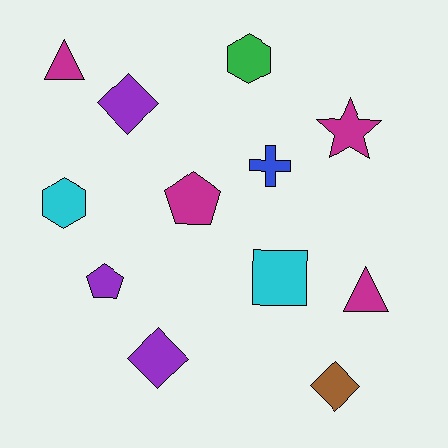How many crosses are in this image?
There is 1 cross.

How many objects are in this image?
There are 12 objects.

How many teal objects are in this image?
There are no teal objects.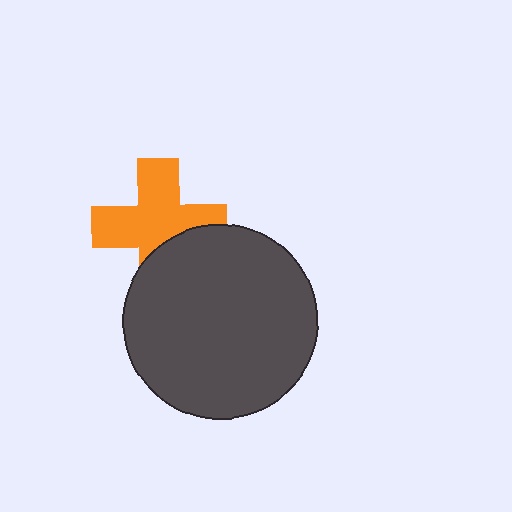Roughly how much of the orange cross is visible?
Most of it is visible (roughly 70%).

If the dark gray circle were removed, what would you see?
You would see the complete orange cross.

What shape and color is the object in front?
The object in front is a dark gray circle.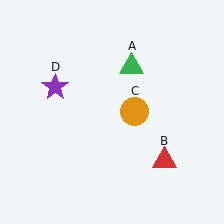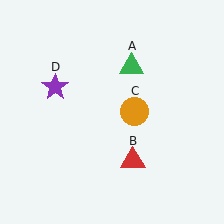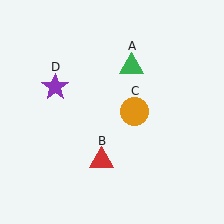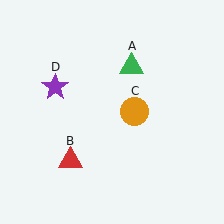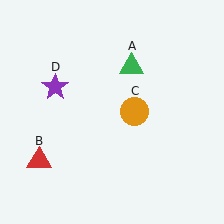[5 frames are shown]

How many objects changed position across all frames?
1 object changed position: red triangle (object B).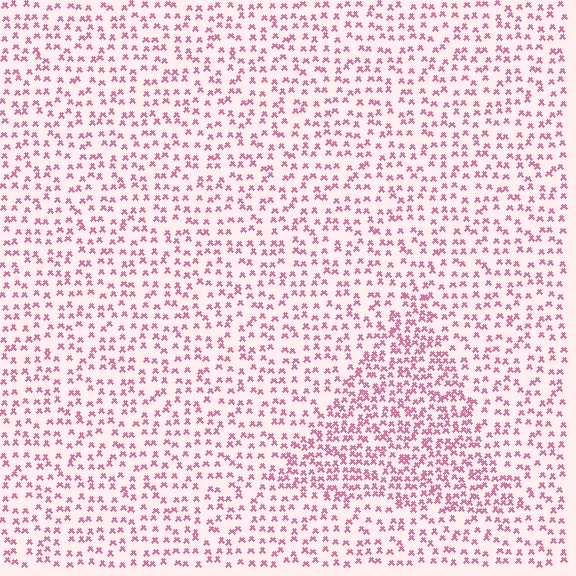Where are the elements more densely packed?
The elements are more densely packed inside the triangle boundary.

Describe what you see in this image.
The image contains small pink elements arranged at two different densities. A triangle-shaped region is visible where the elements are more densely packed than the surrounding area.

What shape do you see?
I see a triangle.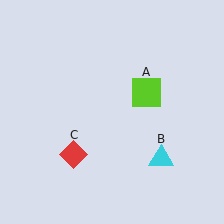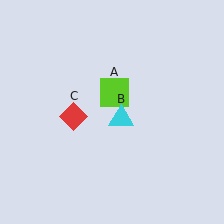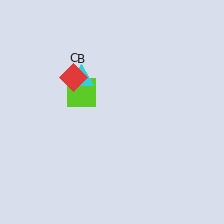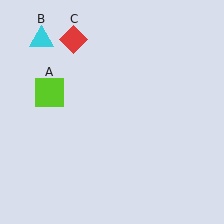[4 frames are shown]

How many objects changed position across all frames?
3 objects changed position: lime square (object A), cyan triangle (object B), red diamond (object C).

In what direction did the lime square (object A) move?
The lime square (object A) moved left.